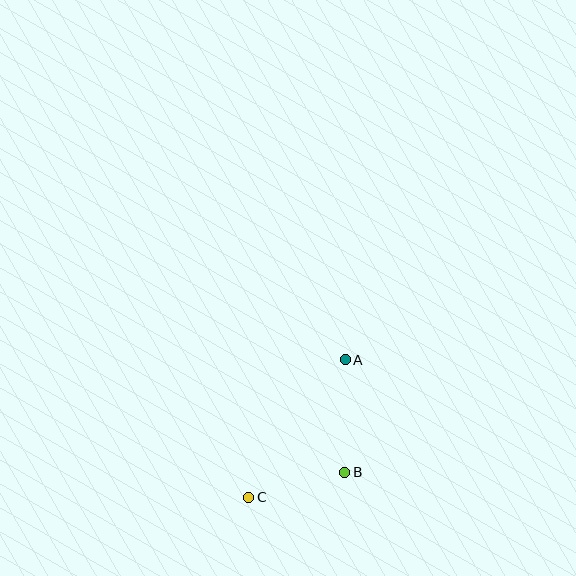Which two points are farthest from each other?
Points A and C are farthest from each other.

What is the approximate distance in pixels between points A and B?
The distance between A and B is approximately 112 pixels.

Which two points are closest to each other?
Points B and C are closest to each other.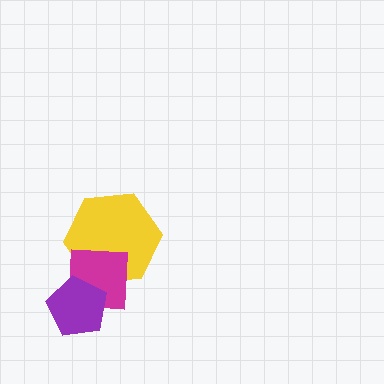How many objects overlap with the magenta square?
2 objects overlap with the magenta square.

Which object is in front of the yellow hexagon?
The magenta square is in front of the yellow hexagon.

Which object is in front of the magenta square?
The purple pentagon is in front of the magenta square.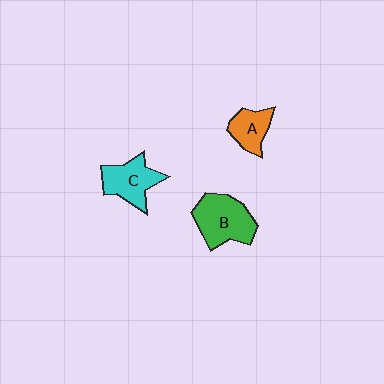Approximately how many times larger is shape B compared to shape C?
Approximately 1.2 times.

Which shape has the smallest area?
Shape A (orange).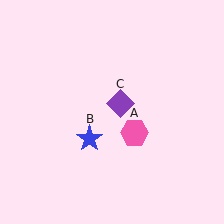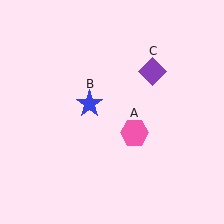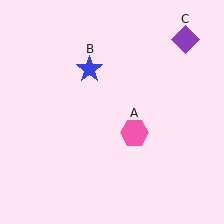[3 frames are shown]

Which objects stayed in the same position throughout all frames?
Pink hexagon (object A) remained stationary.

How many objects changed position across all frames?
2 objects changed position: blue star (object B), purple diamond (object C).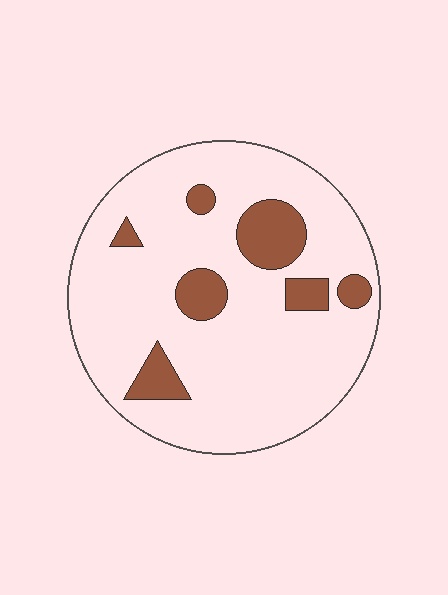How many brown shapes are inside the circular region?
7.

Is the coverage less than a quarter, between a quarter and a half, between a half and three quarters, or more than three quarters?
Less than a quarter.